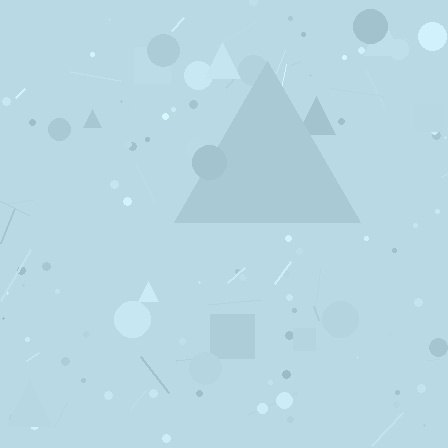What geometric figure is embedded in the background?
A triangle is embedded in the background.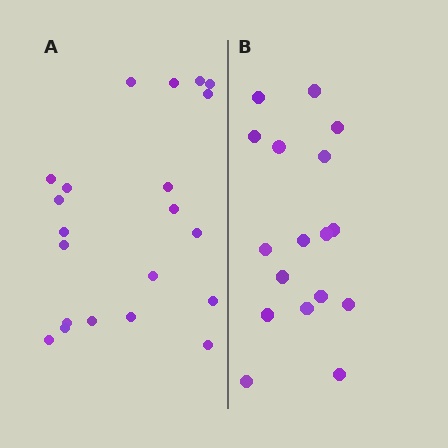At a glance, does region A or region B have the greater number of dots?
Region A (the left region) has more dots.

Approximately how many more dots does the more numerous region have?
Region A has about 4 more dots than region B.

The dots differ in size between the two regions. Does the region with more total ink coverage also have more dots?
No. Region B has more total ink coverage because its dots are larger, but region A actually contains more individual dots. Total area can be misleading — the number of items is what matters here.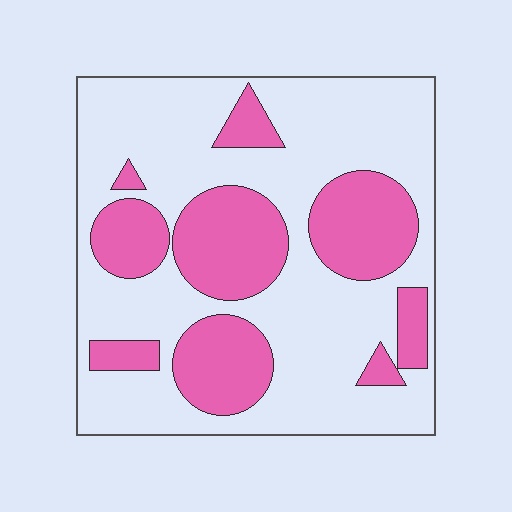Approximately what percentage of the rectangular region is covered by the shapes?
Approximately 35%.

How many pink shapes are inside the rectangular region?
9.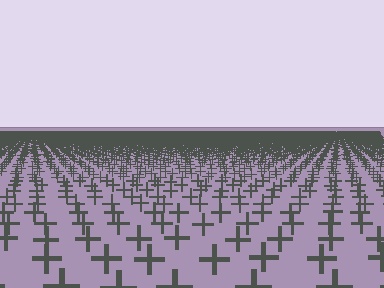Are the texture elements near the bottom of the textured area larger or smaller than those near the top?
Larger. Near the bottom, elements are closer to the viewer and appear at a bigger on-screen size.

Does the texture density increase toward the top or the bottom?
Density increases toward the top.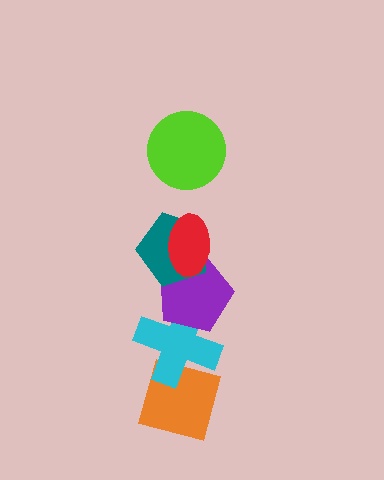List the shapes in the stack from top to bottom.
From top to bottom: the lime circle, the red ellipse, the teal pentagon, the purple pentagon, the cyan cross, the orange diamond.